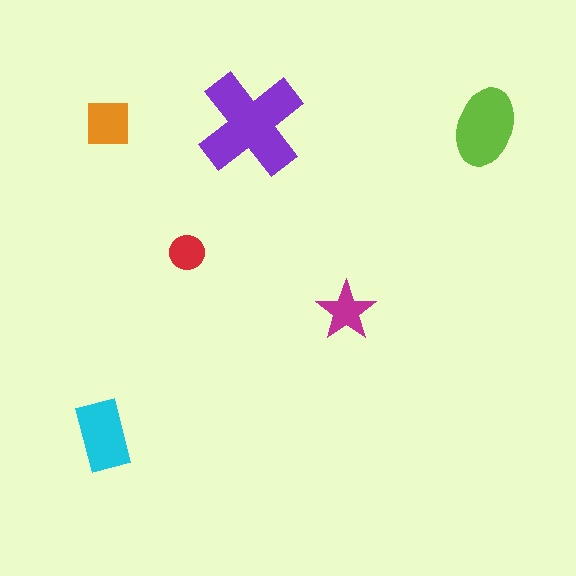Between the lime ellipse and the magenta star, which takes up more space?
The lime ellipse.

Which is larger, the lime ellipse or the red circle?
The lime ellipse.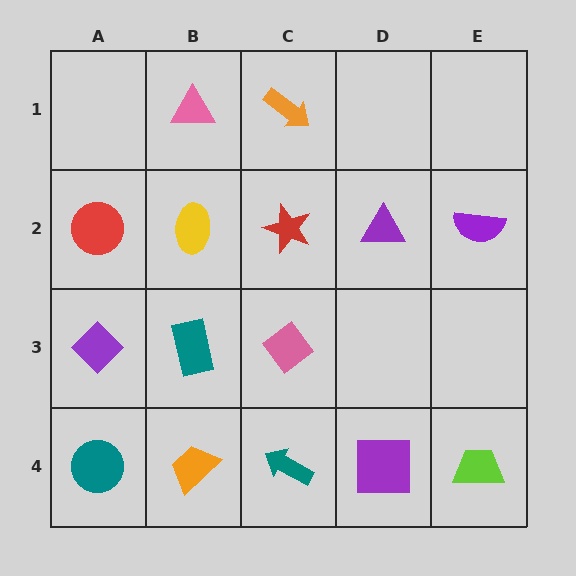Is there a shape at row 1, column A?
No, that cell is empty.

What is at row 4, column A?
A teal circle.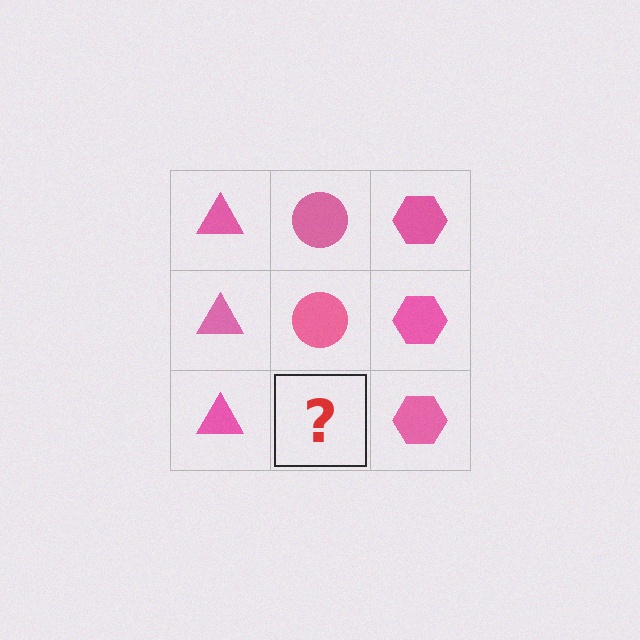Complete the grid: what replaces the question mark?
The question mark should be replaced with a pink circle.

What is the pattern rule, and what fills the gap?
The rule is that each column has a consistent shape. The gap should be filled with a pink circle.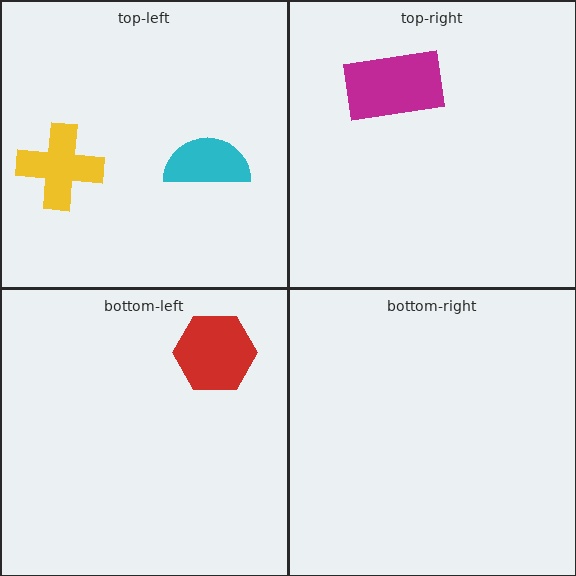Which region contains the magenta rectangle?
The top-right region.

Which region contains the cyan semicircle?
The top-left region.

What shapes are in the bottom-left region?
The red hexagon.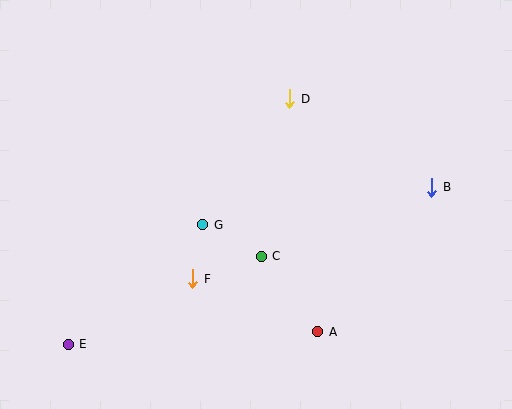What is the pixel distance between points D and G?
The distance between D and G is 153 pixels.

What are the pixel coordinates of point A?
Point A is at (318, 332).